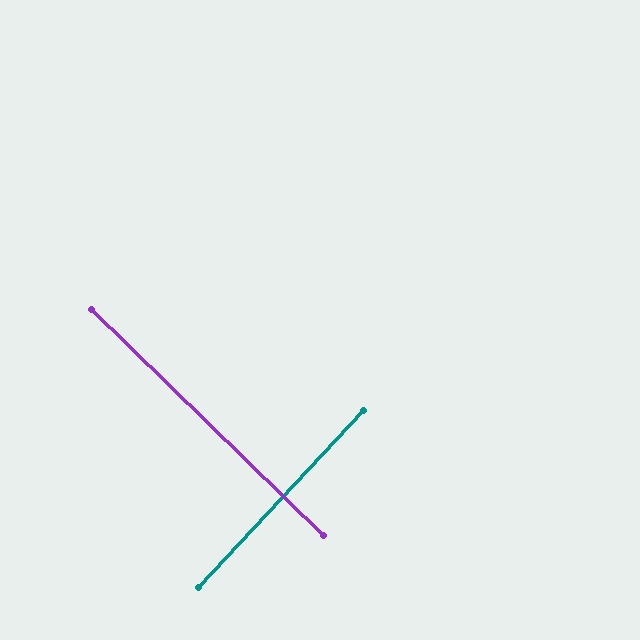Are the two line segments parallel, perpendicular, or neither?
Perpendicular — they meet at approximately 89°.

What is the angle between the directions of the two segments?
Approximately 89 degrees.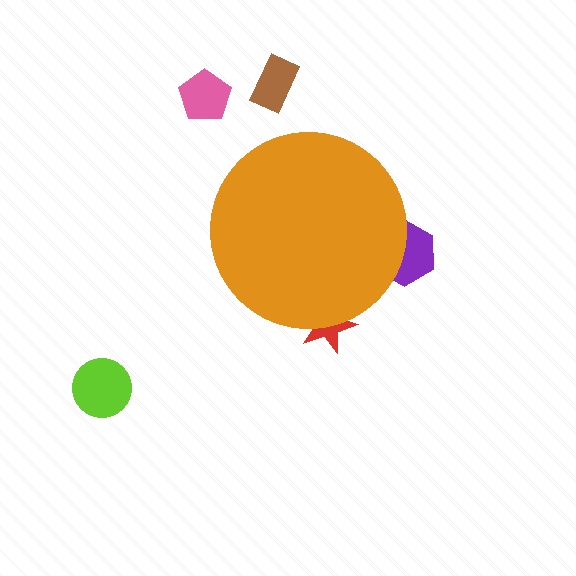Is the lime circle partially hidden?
No, the lime circle is fully visible.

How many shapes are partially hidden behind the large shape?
2 shapes are partially hidden.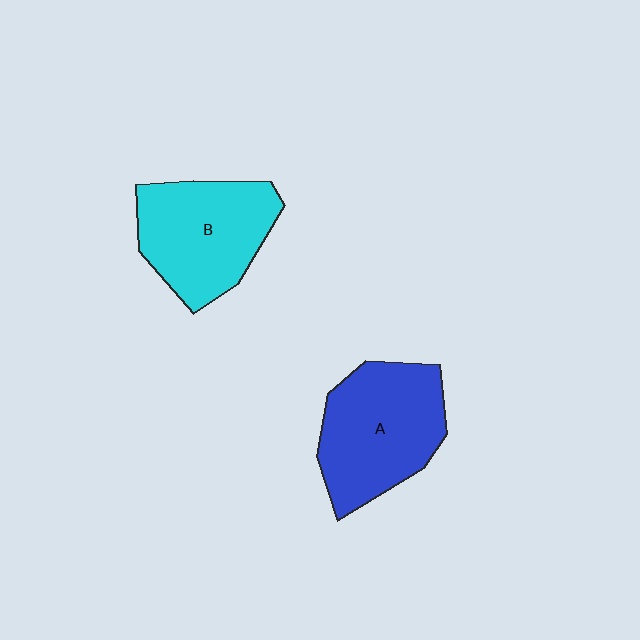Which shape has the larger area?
Shape A (blue).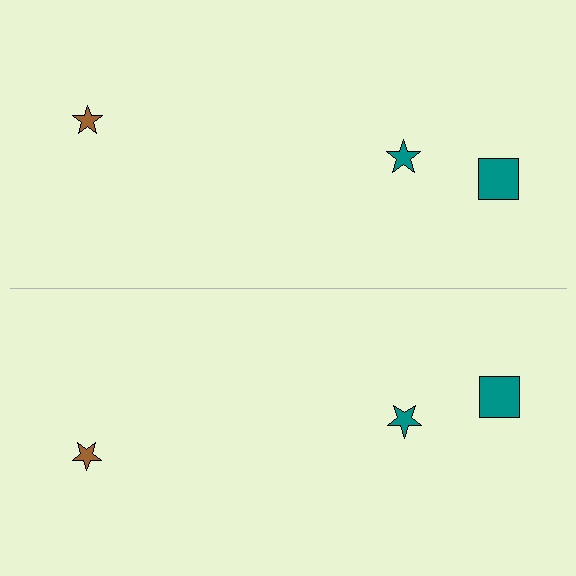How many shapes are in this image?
There are 6 shapes in this image.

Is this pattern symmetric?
Yes, this pattern has bilateral (reflection) symmetry.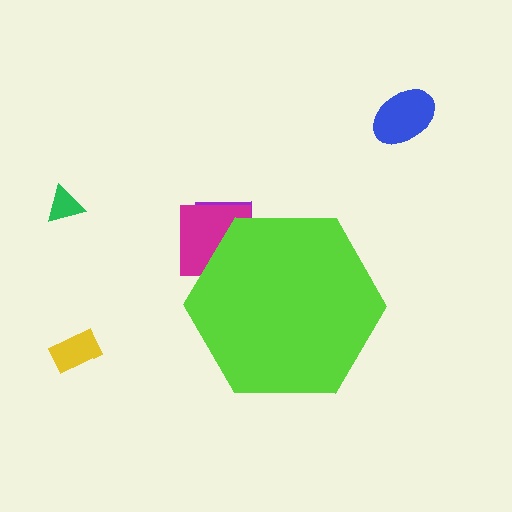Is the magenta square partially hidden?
Yes, the magenta square is partially hidden behind the lime hexagon.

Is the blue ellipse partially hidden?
No, the blue ellipse is fully visible.